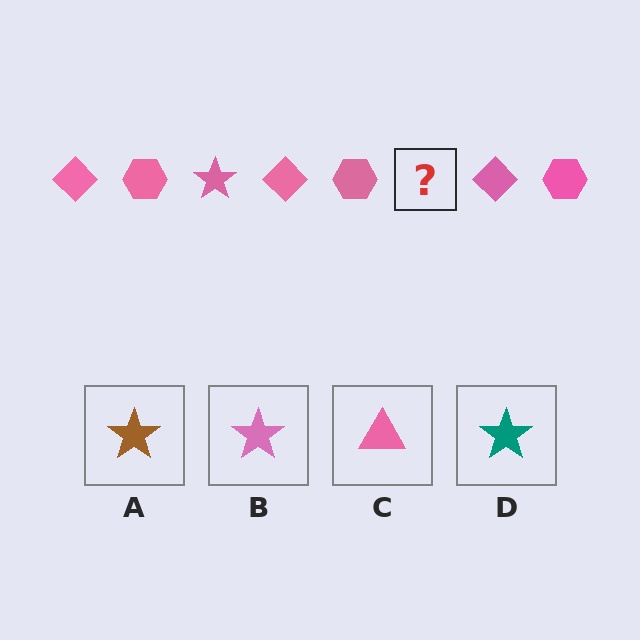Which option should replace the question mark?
Option B.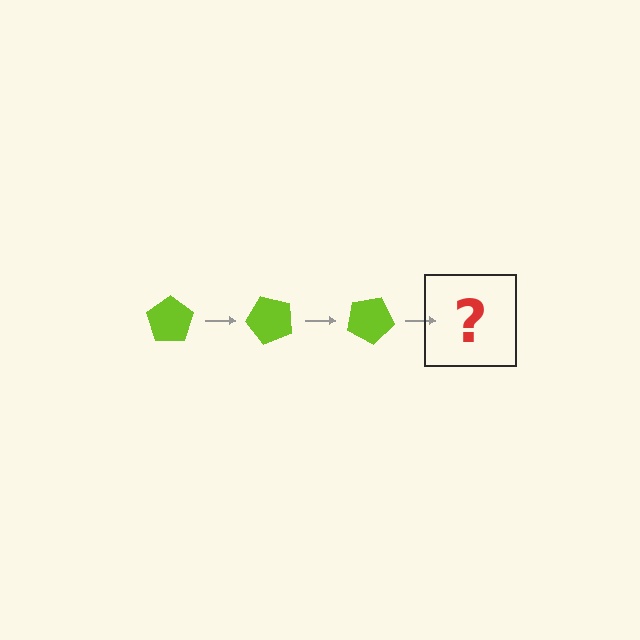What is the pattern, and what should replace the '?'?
The pattern is that the pentagon rotates 50 degrees each step. The '?' should be a lime pentagon rotated 150 degrees.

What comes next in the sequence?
The next element should be a lime pentagon rotated 150 degrees.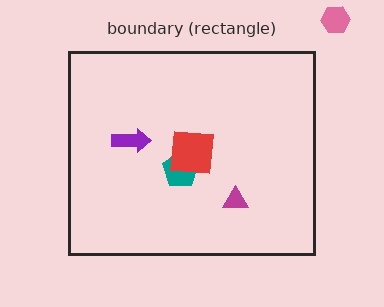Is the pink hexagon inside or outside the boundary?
Outside.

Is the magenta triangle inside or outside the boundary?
Inside.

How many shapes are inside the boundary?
4 inside, 1 outside.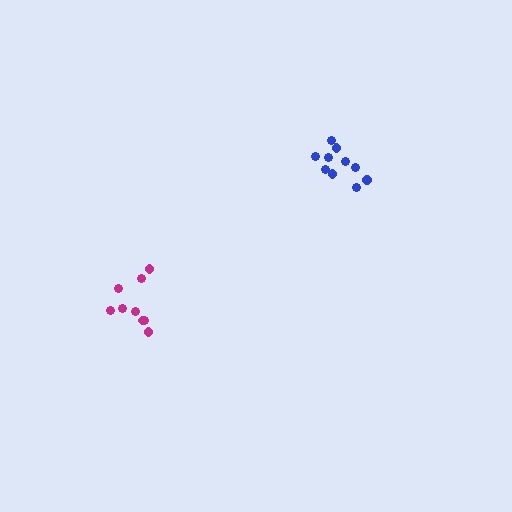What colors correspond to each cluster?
The clusters are colored: magenta, blue.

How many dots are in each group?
Group 1: 9 dots, Group 2: 10 dots (19 total).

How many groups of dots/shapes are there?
There are 2 groups.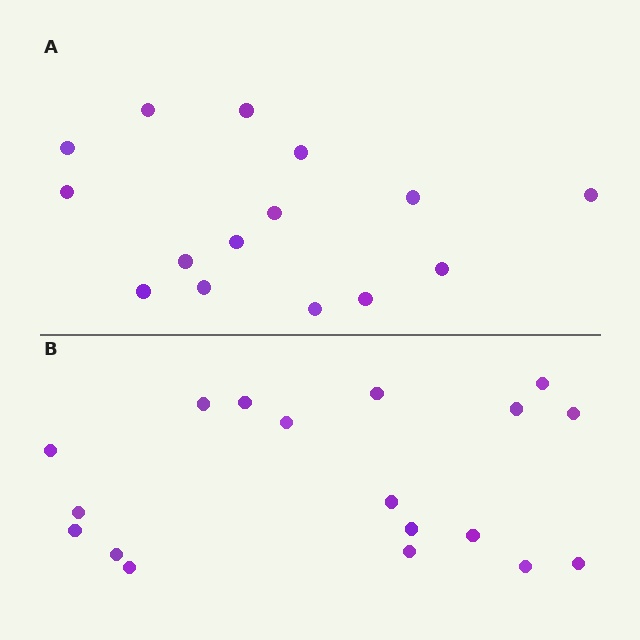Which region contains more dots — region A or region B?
Region B (the bottom region) has more dots.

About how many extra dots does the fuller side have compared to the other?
Region B has just a few more — roughly 2 or 3 more dots than region A.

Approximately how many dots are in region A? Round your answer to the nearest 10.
About 20 dots. (The exact count is 15, which rounds to 20.)